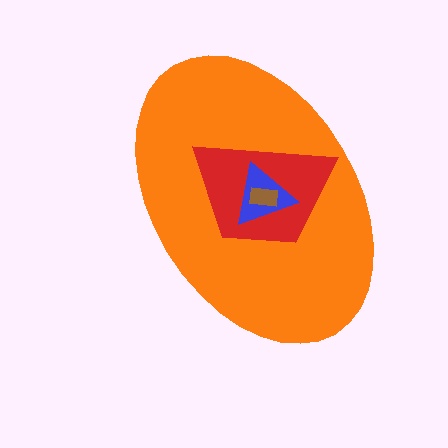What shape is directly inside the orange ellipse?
The red trapezoid.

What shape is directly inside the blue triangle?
The brown rectangle.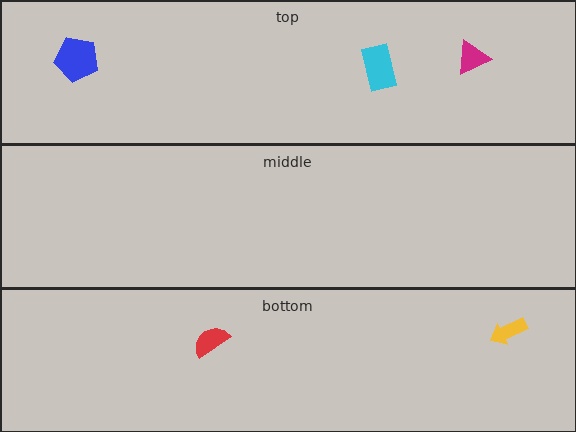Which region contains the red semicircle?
The bottom region.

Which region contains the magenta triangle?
The top region.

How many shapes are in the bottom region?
2.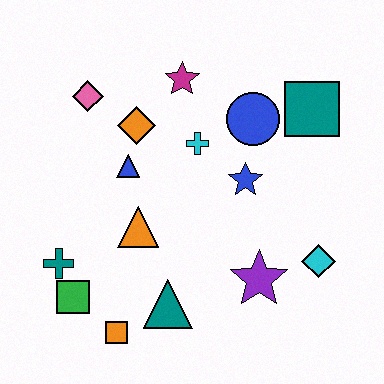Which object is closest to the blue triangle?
The orange diamond is closest to the blue triangle.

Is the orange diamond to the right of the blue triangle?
Yes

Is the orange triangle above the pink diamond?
No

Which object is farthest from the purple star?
The pink diamond is farthest from the purple star.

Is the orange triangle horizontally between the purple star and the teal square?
No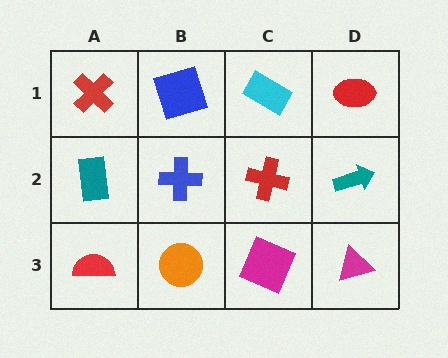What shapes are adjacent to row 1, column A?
A teal rectangle (row 2, column A), a blue square (row 1, column B).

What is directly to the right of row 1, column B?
A cyan rectangle.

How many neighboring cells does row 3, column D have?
2.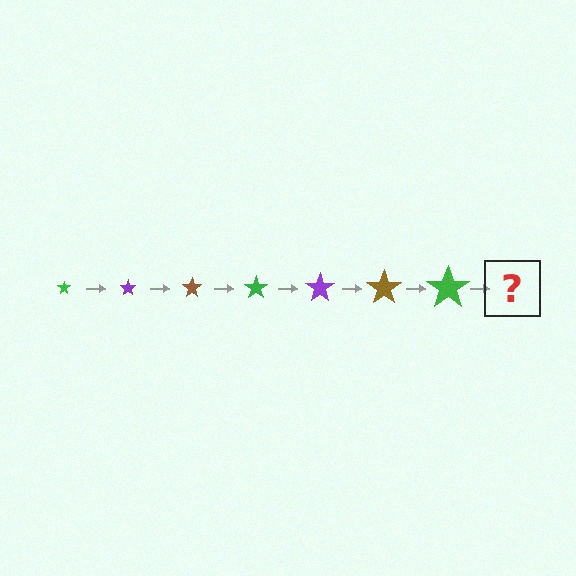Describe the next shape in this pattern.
It should be a purple star, larger than the previous one.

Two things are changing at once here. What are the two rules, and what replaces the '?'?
The two rules are that the star grows larger each step and the color cycles through green, purple, and brown. The '?' should be a purple star, larger than the previous one.